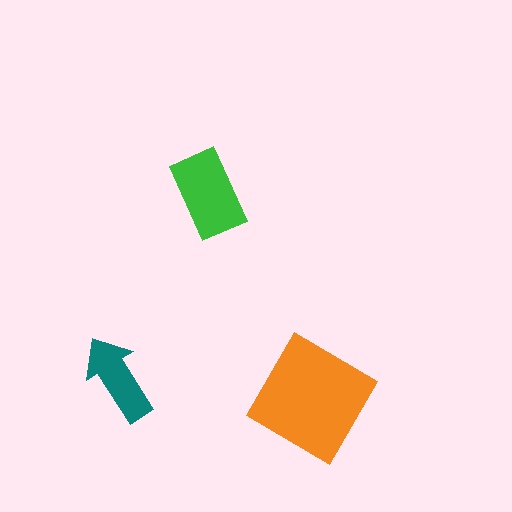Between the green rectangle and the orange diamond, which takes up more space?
The orange diamond.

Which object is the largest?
The orange diamond.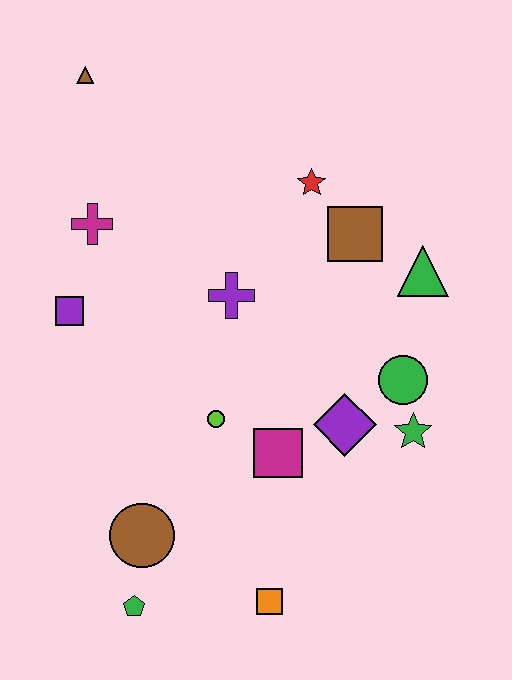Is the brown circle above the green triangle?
No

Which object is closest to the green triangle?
The brown square is closest to the green triangle.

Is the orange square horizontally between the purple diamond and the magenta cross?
Yes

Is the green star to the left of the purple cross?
No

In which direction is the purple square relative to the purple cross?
The purple square is to the left of the purple cross.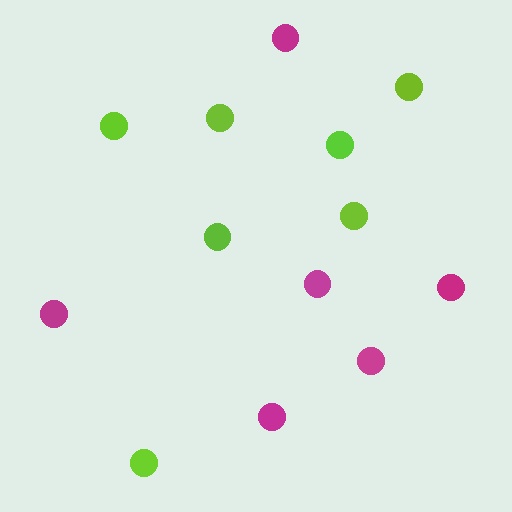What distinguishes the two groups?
There are 2 groups: one group of lime circles (7) and one group of magenta circles (6).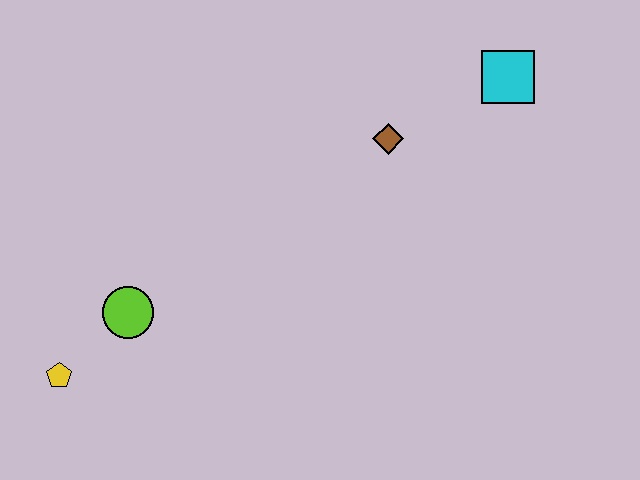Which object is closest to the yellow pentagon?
The lime circle is closest to the yellow pentagon.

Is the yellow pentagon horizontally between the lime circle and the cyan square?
No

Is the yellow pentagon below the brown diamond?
Yes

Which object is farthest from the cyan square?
The yellow pentagon is farthest from the cyan square.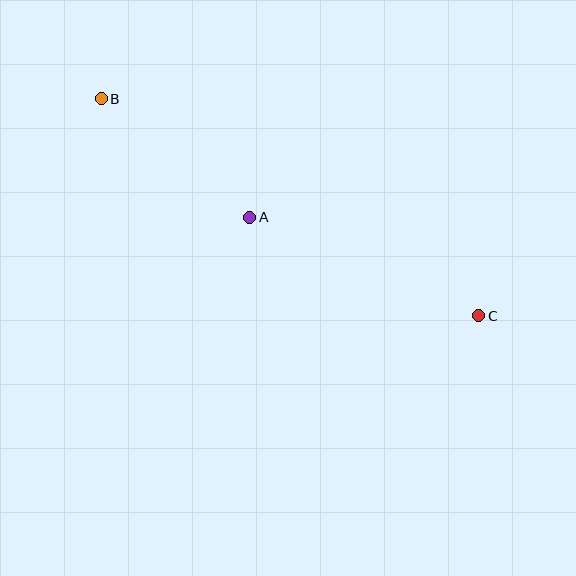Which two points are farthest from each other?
Points B and C are farthest from each other.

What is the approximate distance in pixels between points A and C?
The distance between A and C is approximately 249 pixels.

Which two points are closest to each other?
Points A and B are closest to each other.